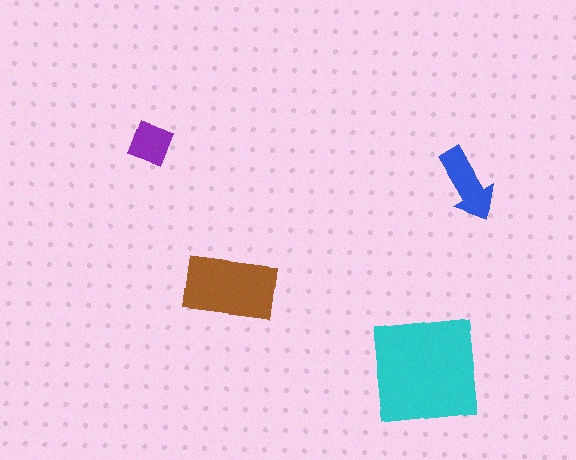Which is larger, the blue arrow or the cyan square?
The cyan square.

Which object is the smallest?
The purple diamond.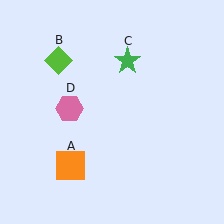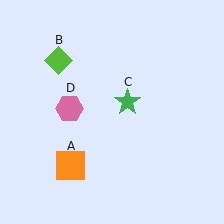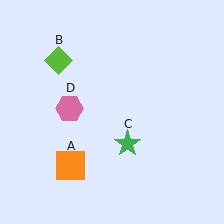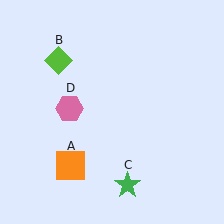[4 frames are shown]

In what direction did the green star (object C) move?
The green star (object C) moved down.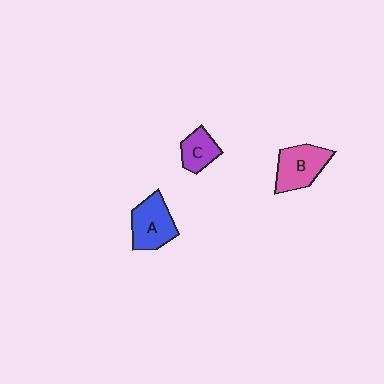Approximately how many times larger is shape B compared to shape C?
Approximately 1.6 times.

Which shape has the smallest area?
Shape C (purple).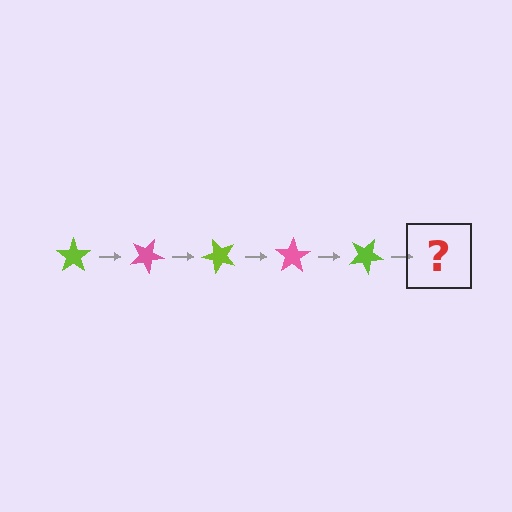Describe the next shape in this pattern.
It should be a pink star, rotated 125 degrees from the start.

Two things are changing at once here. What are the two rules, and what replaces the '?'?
The two rules are that it rotates 25 degrees each step and the color cycles through lime and pink. The '?' should be a pink star, rotated 125 degrees from the start.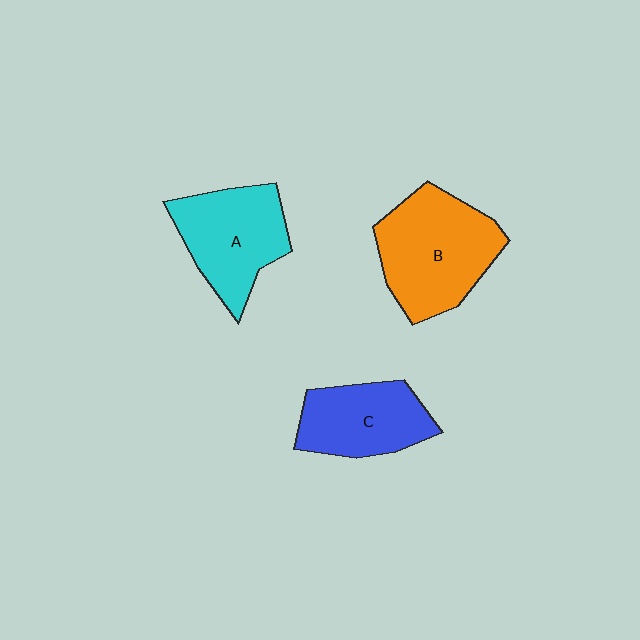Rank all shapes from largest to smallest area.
From largest to smallest: B (orange), A (cyan), C (blue).